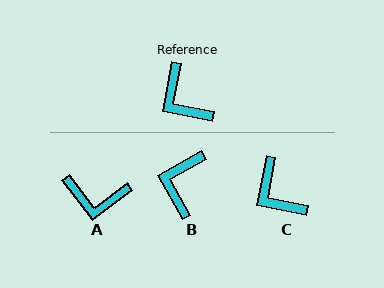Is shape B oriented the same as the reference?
No, it is off by about 50 degrees.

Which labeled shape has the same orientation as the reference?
C.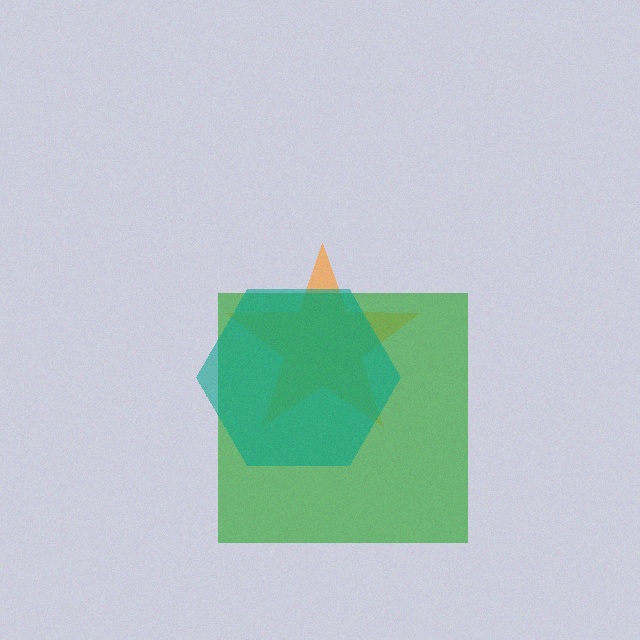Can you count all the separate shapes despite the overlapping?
Yes, there are 3 separate shapes.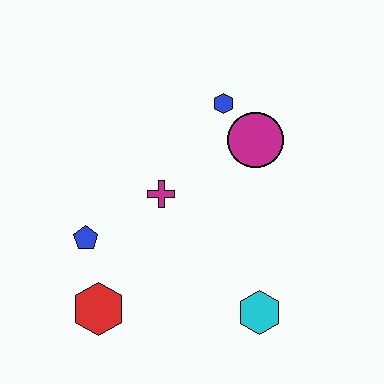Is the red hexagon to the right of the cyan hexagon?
No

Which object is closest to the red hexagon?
The blue pentagon is closest to the red hexagon.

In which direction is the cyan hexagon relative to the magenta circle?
The cyan hexagon is below the magenta circle.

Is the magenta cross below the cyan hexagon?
No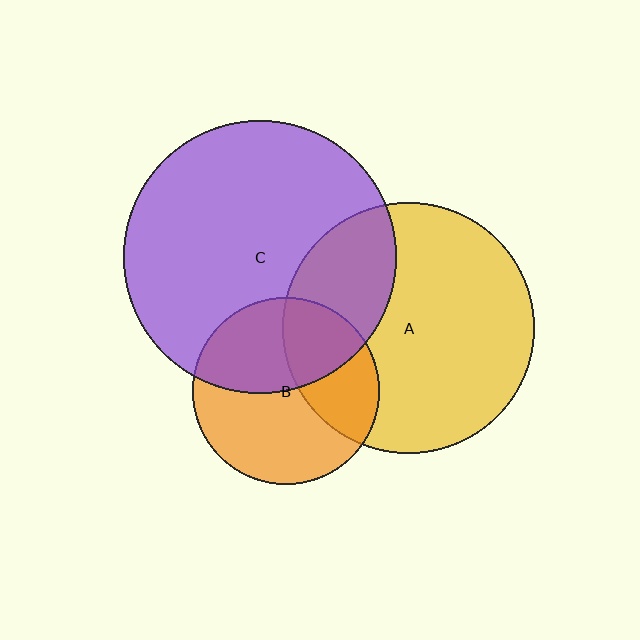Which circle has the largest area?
Circle C (purple).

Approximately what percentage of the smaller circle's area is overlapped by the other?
Approximately 35%.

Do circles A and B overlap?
Yes.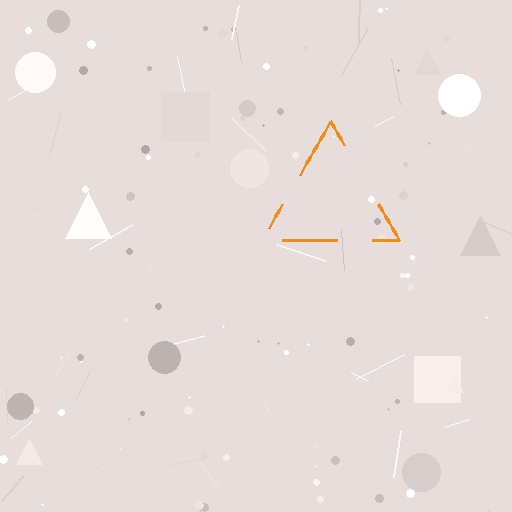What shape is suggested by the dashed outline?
The dashed outline suggests a triangle.